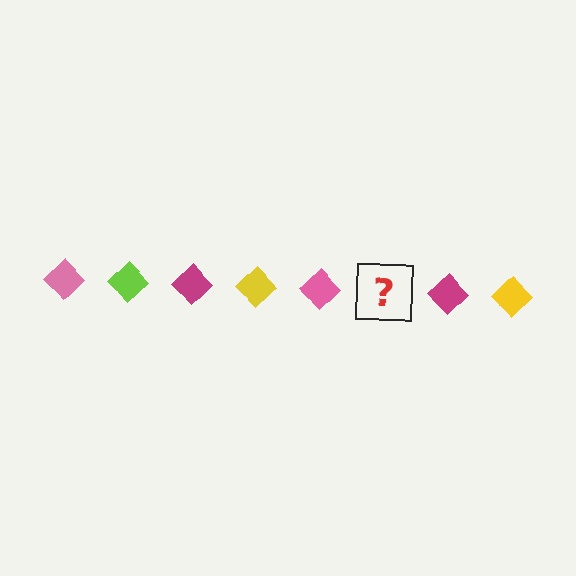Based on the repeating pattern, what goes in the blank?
The blank should be a lime diamond.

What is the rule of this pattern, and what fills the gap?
The rule is that the pattern cycles through pink, lime, magenta, yellow diamonds. The gap should be filled with a lime diamond.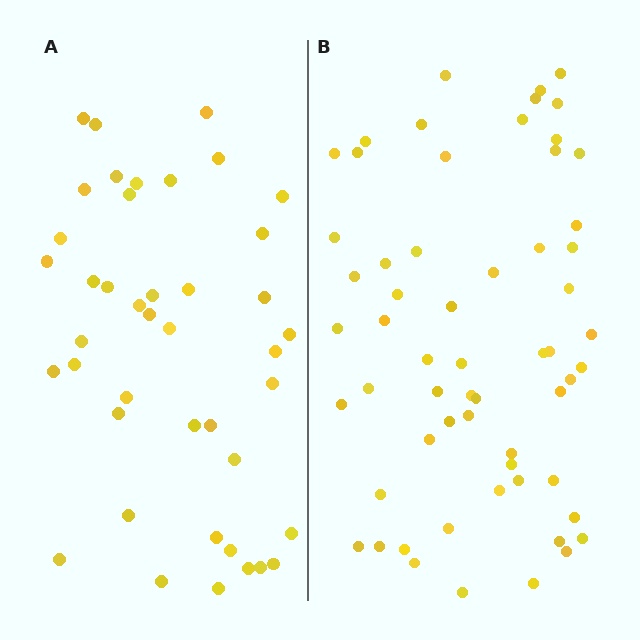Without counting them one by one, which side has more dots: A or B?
Region B (the right region) has more dots.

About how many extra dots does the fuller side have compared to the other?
Region B has approximately 20 more dots than region A.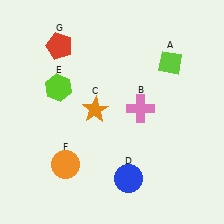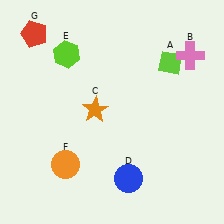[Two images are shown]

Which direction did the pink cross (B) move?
The pink cross (B) moved up.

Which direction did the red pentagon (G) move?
The red pentagon (G) moved left.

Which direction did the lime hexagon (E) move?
The lime hexagon (E) moved up.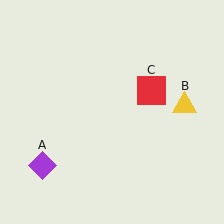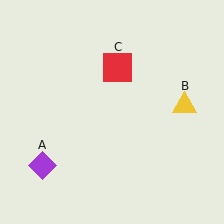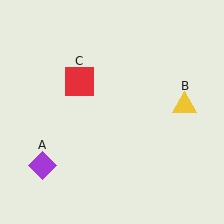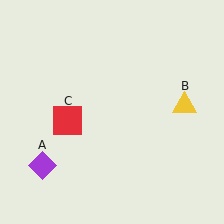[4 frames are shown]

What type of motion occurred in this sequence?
The red square (object C) rotated counterclockwise around the center of the scene.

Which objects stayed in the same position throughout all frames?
Purple diamond (object A) and yellow triangle (object B) remained stationary.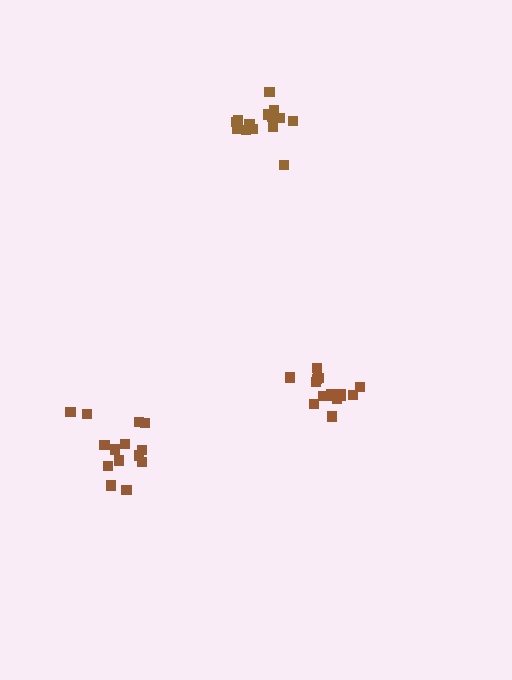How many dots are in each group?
Group 1: 14 dots, Group 2: 14 dots, Group 3: 16 dots (44 total).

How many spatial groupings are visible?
There are 3 spatial groupings.